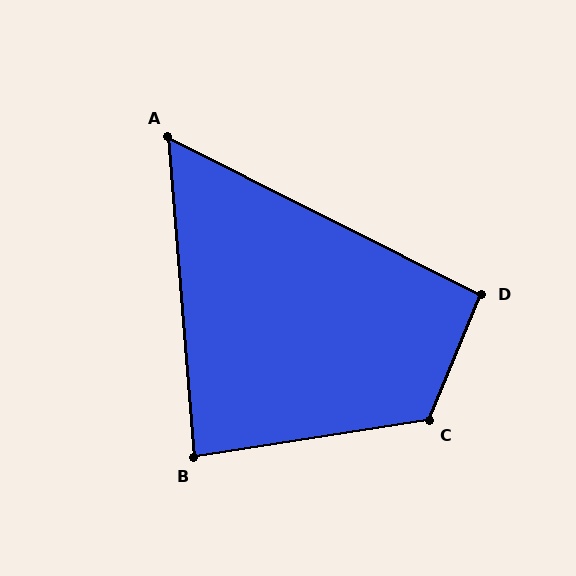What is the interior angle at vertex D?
Approximately 94 degrees (approximately right).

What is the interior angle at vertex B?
Approximately 86 degrees (approximately right).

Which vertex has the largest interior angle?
C, at approximately 121 degrees.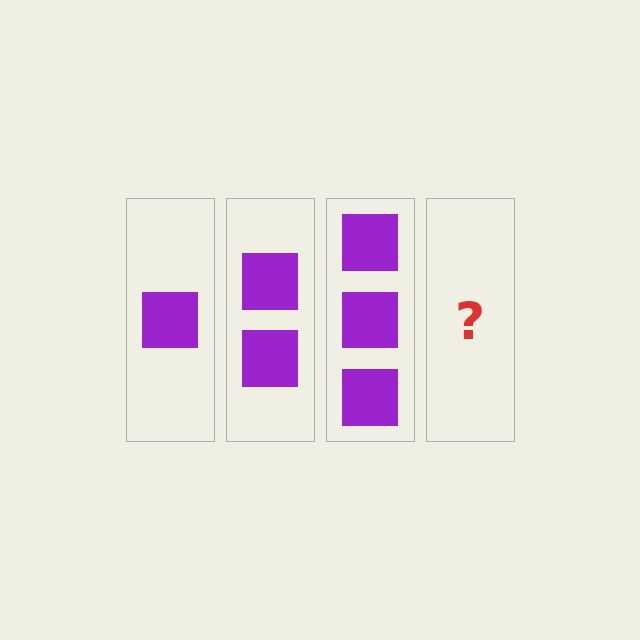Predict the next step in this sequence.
The next step is 4 squares.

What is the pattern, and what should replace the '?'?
The pattern is that each step adds one more square. The '?' should be 4 squares.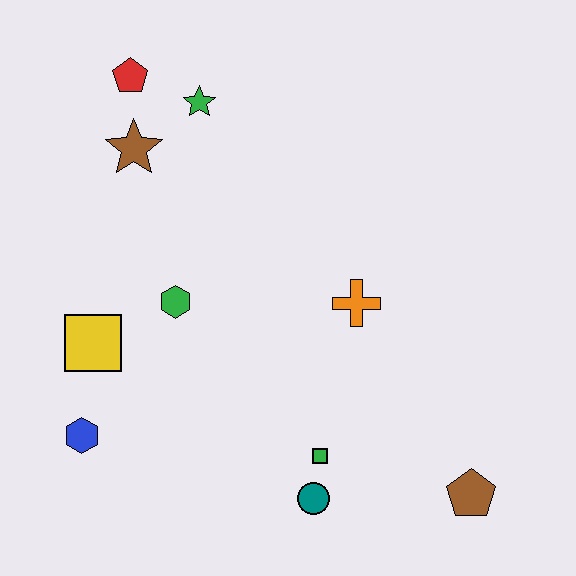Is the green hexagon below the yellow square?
No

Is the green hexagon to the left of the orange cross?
Yes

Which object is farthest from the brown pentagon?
The red pentagon is farthest from the brown pentagon.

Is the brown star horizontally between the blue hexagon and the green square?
Yes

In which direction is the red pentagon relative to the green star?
The red pentagon is to the left of the green star.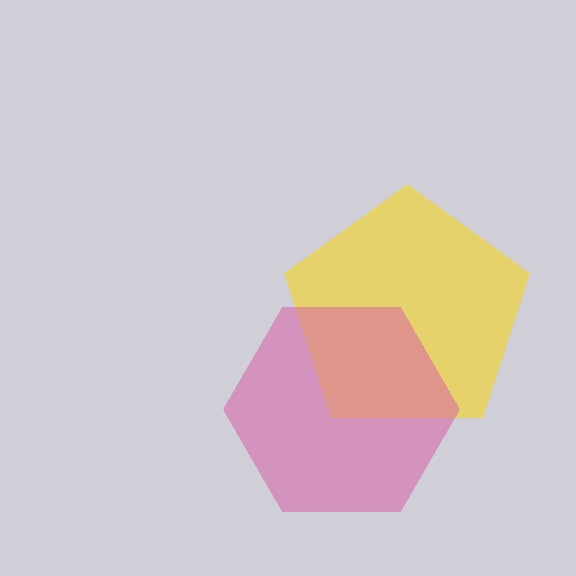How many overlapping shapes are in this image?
There are 2 overlapping shapes in the image.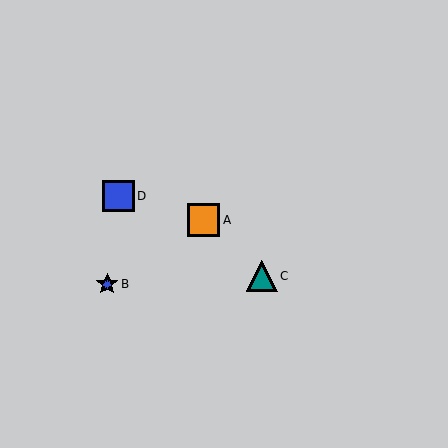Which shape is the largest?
The orange square (labeled A) is the largest.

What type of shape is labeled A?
Shape A is an orange square.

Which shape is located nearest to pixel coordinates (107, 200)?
The blue square (labeled D) at (119, 196) is nearest to that location.